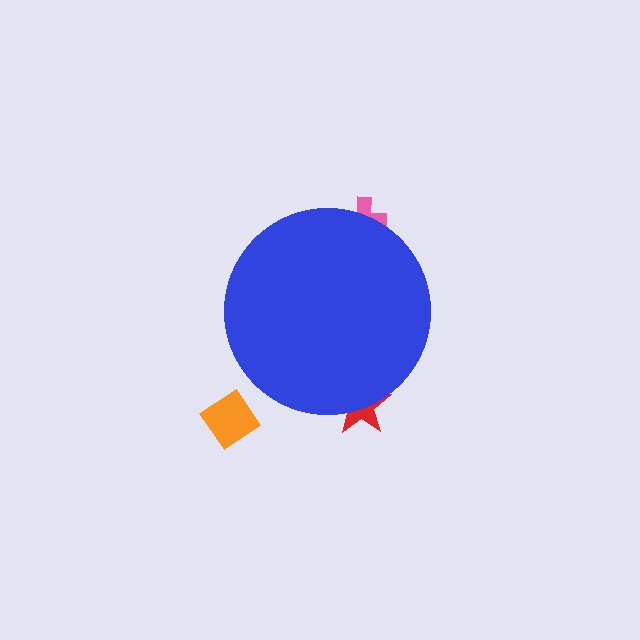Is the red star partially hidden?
Yes, the red star is partially hidden behind the blue circle.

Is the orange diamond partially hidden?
No, the orange diamond is fully visible.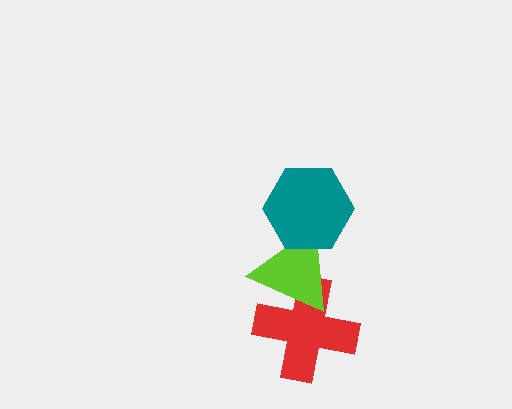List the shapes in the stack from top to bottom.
From top to bottom: the teal hexagon, the lime triangle, the red cross.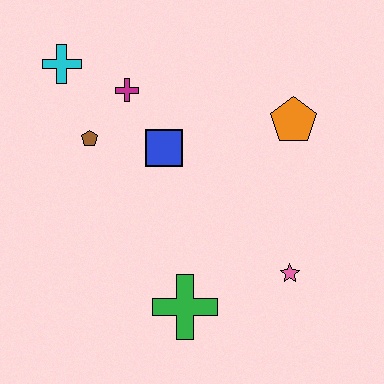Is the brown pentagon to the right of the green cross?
No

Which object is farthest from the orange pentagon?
The cyan cross is farthest from the orange pentagon.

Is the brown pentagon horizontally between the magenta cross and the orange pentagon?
No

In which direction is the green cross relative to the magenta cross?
The green cross is below the magenta cross.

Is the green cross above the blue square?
No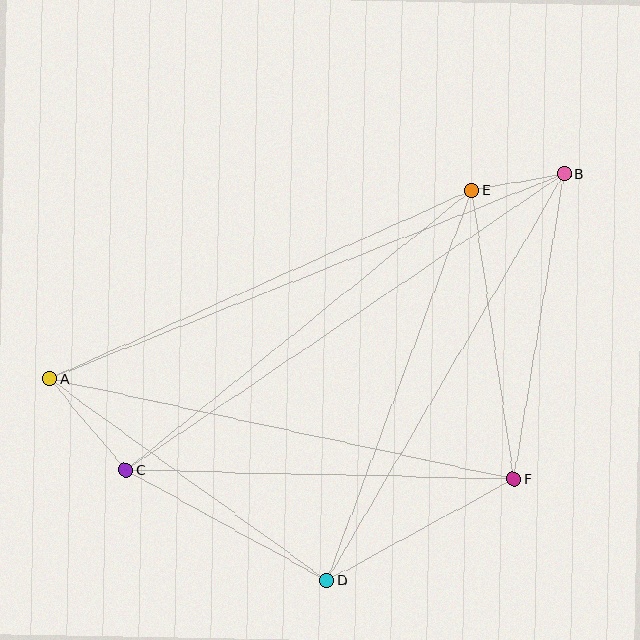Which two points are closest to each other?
Points B and E are closest to each other.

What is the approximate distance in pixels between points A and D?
The distance between A and D is approximately 343 pixels.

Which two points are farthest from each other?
Points A and B are farthest from each other.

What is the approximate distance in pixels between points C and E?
The distance between C and E is approximately 445 pixels.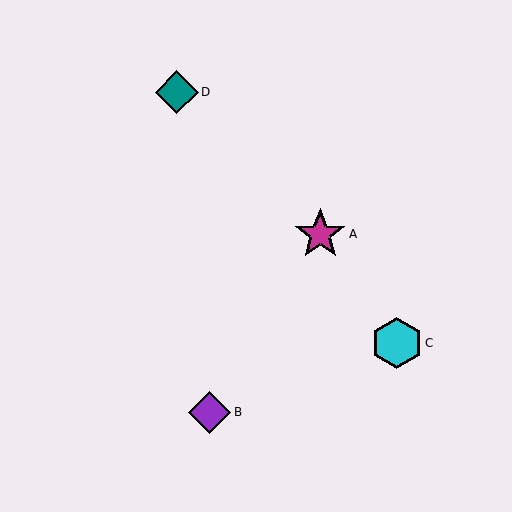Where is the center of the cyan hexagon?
The center of the cyan hexagon is at (397, 343).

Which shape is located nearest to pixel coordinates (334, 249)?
The magenta star (labeled A) at (320, 234) is nearest to that location.